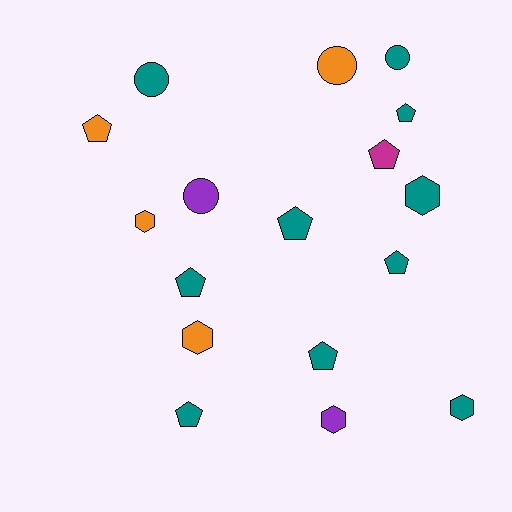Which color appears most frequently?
Teal, with 10 objects.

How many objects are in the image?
There are 17 objects.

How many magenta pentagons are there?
There is 1 magenta pentagon.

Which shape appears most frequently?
Pentagon, with 8 objects.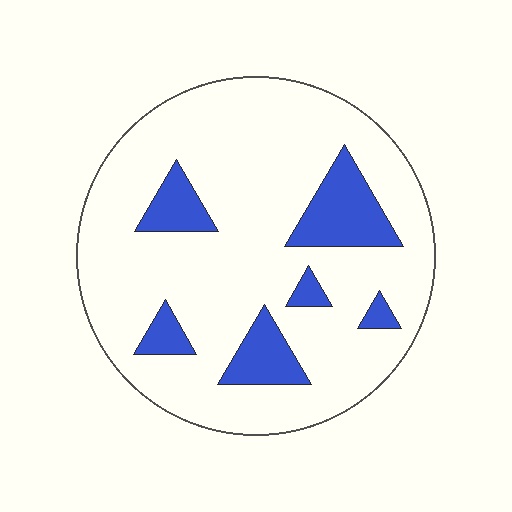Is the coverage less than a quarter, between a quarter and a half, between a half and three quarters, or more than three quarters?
Less than a quarter.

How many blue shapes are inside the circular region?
6.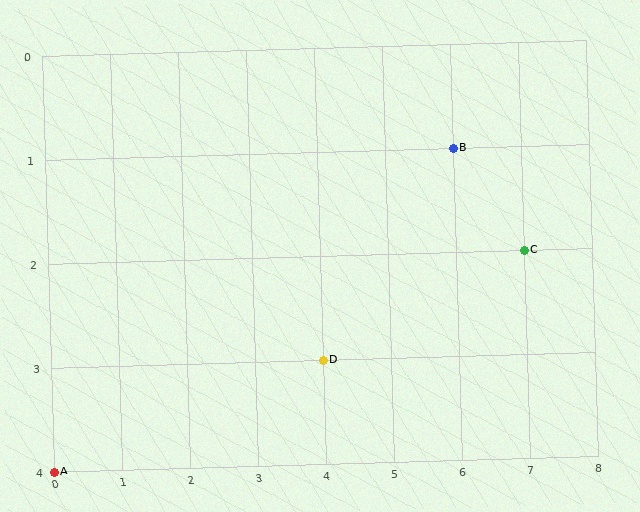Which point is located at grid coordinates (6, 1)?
Point B is at (6, 1).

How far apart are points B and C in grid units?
Points B and C are 1 column and 1 row apart (about 1.4 grid units diagonally).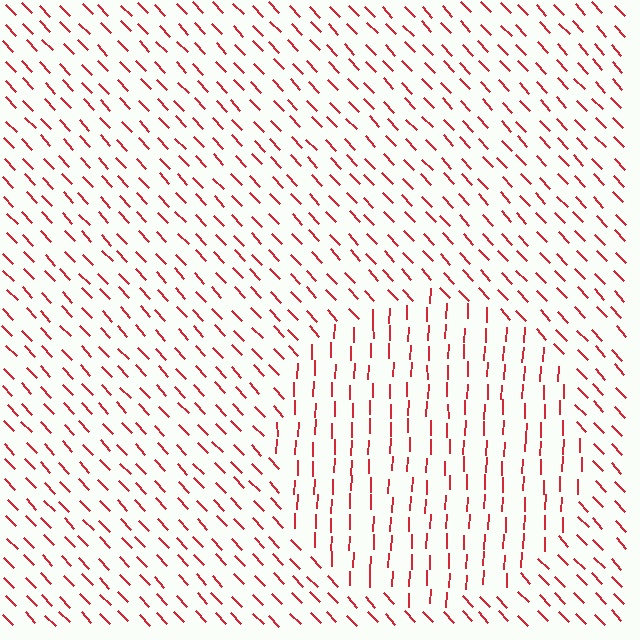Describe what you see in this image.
The image is filled with small red line segments. A circle region in the image has lines oriented differently from the surrounding lines, creating a visible texture boundary.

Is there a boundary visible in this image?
Yes, there is a texture boundary formed by a change in line orientation.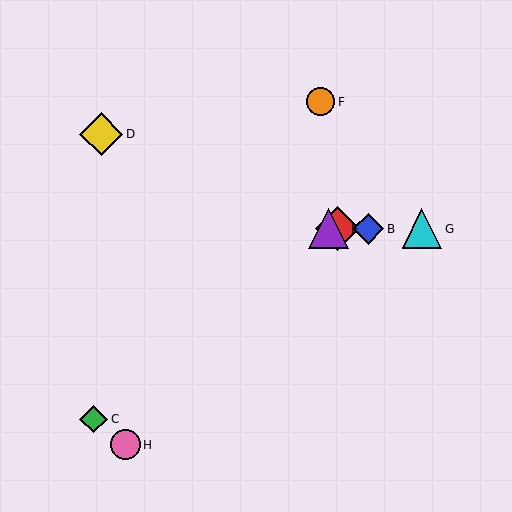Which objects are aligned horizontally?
Objects A, B, E, G are aligned horizontally.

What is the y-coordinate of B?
Object B is at y≈229.